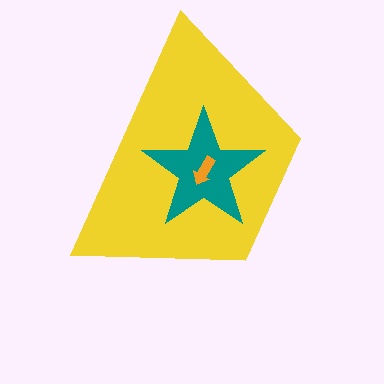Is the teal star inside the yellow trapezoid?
Yes.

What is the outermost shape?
The yellow trapezoid.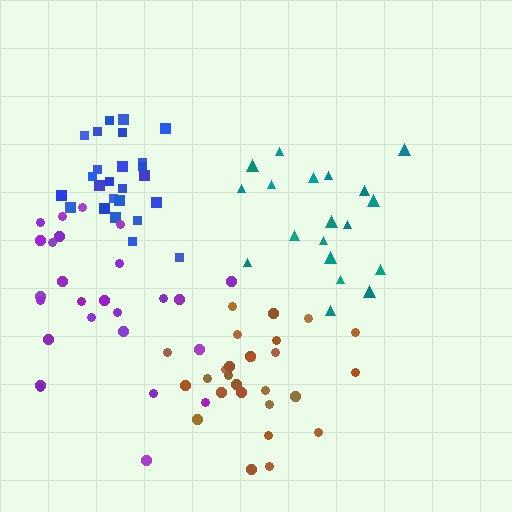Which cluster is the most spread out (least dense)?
Purple.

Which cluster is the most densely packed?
Blue.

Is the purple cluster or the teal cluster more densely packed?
Teal.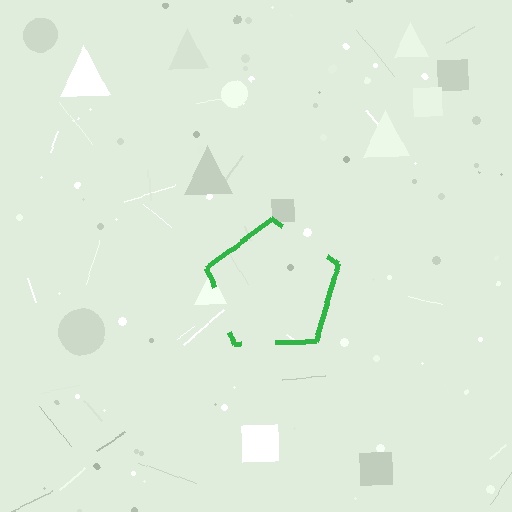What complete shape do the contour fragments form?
The contour fragments form a pentagon.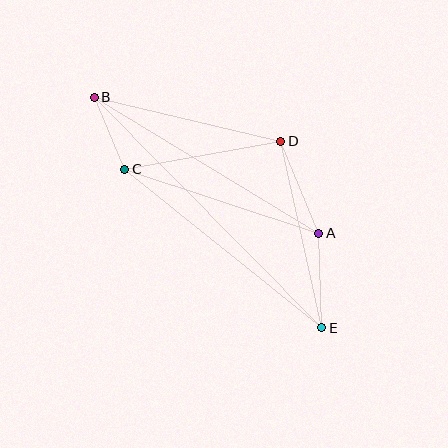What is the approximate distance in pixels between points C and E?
The distance between C and E is approximately 253 pixels.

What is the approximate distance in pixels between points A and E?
The distance between A and E is approximately 94 pixels.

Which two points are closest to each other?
Points B and C are closest to each other.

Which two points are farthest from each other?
Points B and E are farthest from each other.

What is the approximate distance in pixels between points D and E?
The distance between D and E is approximately 191 pixels.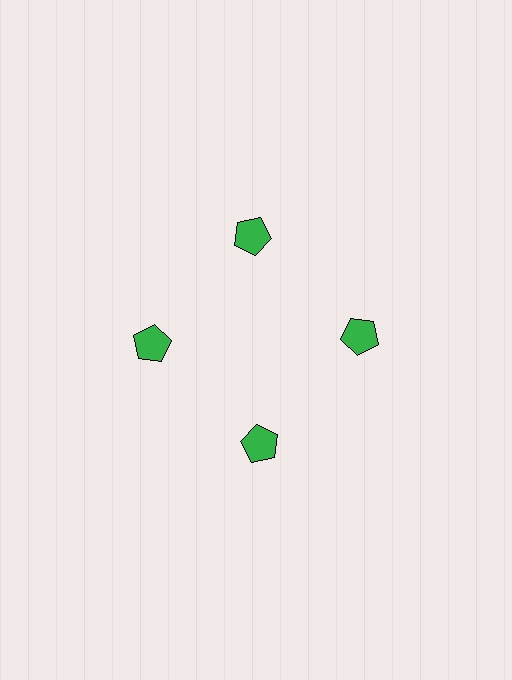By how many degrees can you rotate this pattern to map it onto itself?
The pattern maps onto itself every 90 degrees of rotation.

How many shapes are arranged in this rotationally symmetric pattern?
There are 4 shapes, arranged in 4 groups of 1.